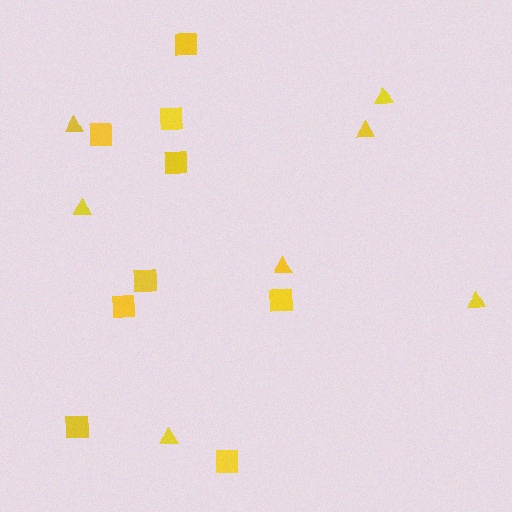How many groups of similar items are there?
There are 2 groups: one group of triangles (7) and one group of squares (9).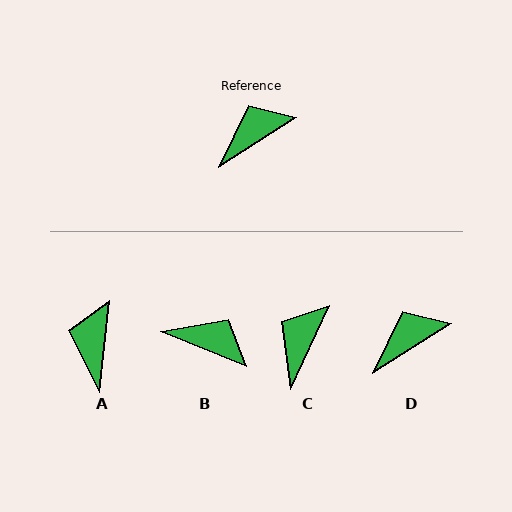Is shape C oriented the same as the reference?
No, it is off by about 33 degrees.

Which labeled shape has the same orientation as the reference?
D.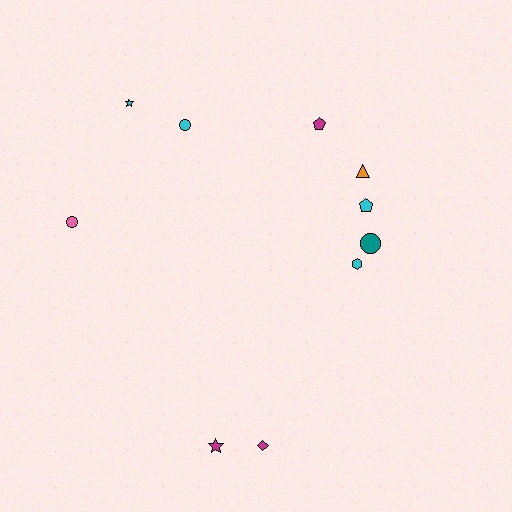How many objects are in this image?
There are 10 objects.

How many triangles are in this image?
There is 1 triangle.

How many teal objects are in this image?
There is 1 teal object.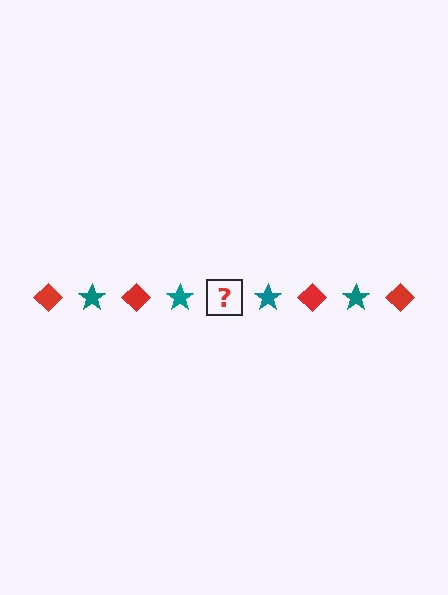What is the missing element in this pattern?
The missing element is a red diamond.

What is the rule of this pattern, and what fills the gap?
The rule is that the pattern alternates between red diamond and teal star. The gap should be filled with a red diamond.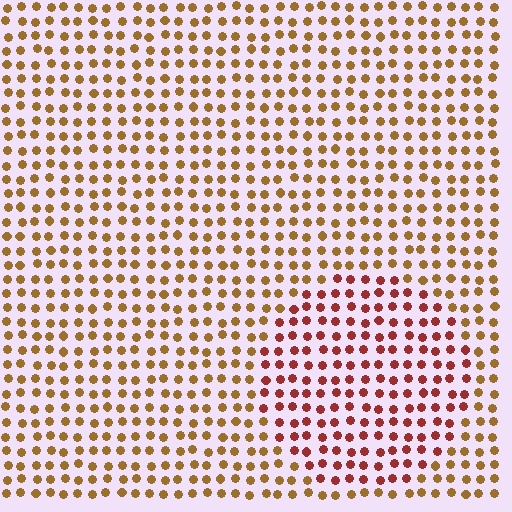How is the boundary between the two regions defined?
The boundary is defined purely by a slight shift in hue (about 38 degrees). Spacing, size, and orientation are identical on both sides.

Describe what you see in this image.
The image is filled with small brown elements in a uniform arrangement. A circle-shaped region is visible where the elements are tinted to a slightly different hue, forming a subtle color boundary.